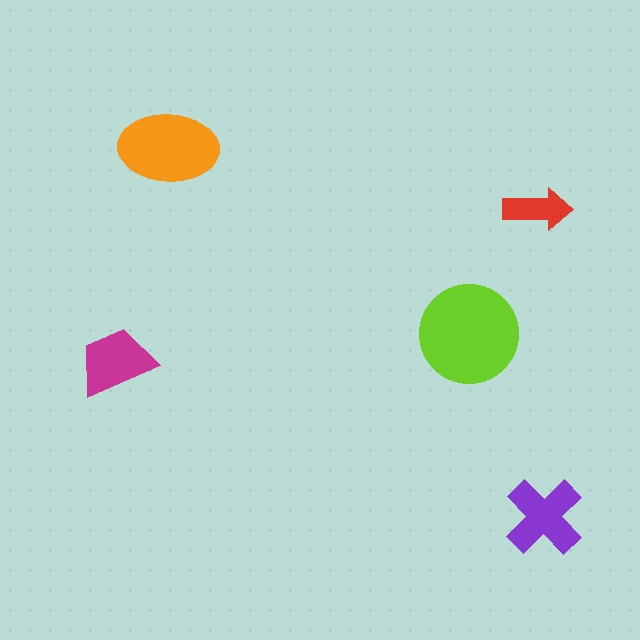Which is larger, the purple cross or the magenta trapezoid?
The purple cross.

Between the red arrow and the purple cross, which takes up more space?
The purple cross.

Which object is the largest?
The lime circle.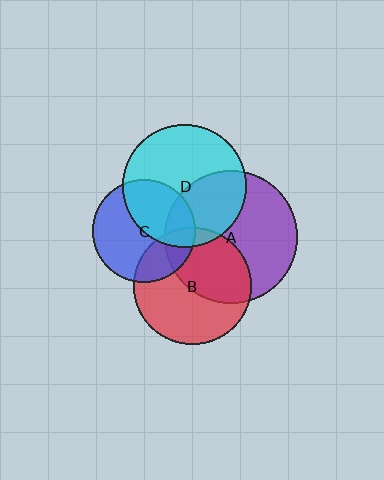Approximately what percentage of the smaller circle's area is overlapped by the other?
Approximately 40%.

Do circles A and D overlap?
Yes.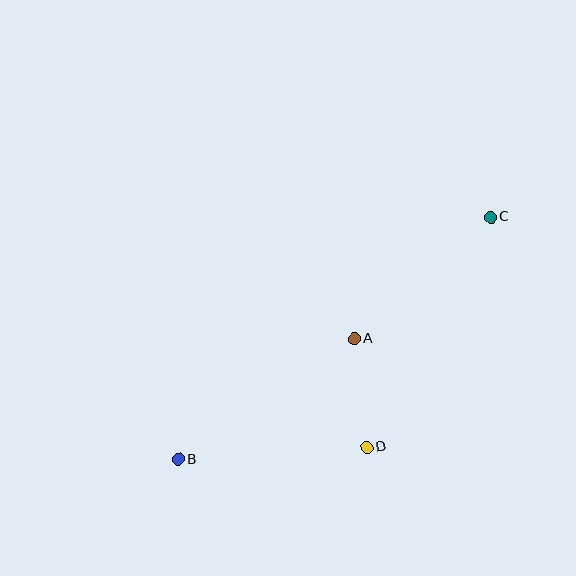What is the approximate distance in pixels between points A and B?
The distance between A and B is approximately 214 pixels.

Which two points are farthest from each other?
Points B and C are farthest from each other.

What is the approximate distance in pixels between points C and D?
The distance between C and D is approximately 261 pixels.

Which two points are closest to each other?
Points A and D are closest to each other.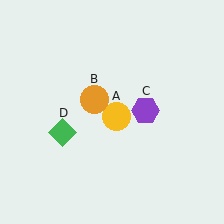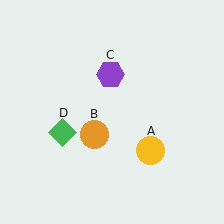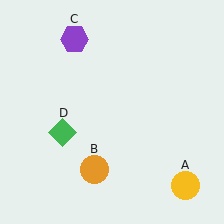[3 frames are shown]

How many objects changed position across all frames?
3 objects changed position: yellow circle (object A), orange circle (object B), purple hexagon (object C).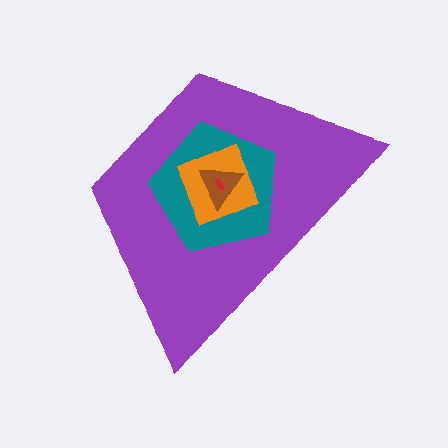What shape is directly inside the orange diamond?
The brown triangle.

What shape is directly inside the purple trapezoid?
The teal pentagon.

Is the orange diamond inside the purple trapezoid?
Yes.